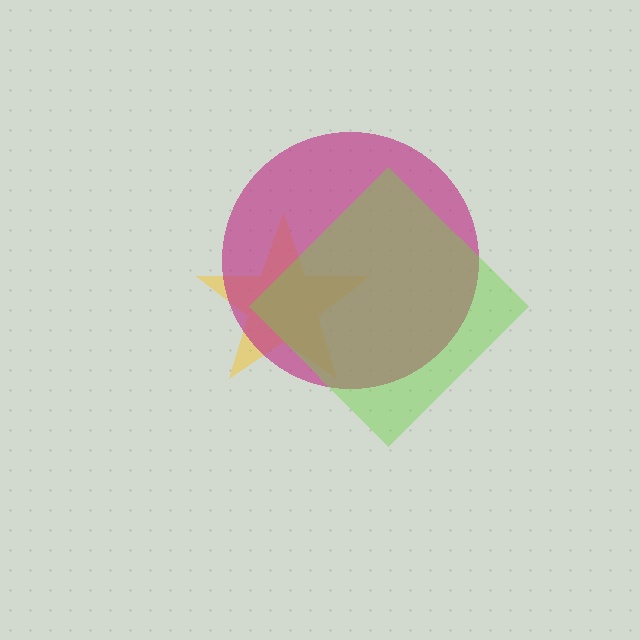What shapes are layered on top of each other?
The layered shapes are: a yellow star, a magenta circle, a lime diamond.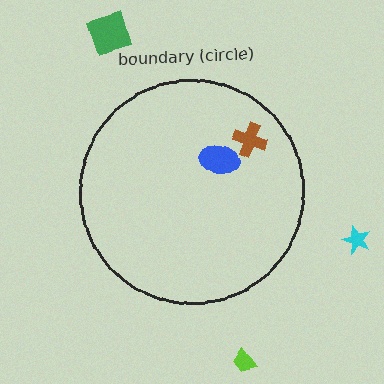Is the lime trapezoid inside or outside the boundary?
Outside.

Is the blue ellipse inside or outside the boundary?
Inside.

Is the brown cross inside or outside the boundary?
Inside.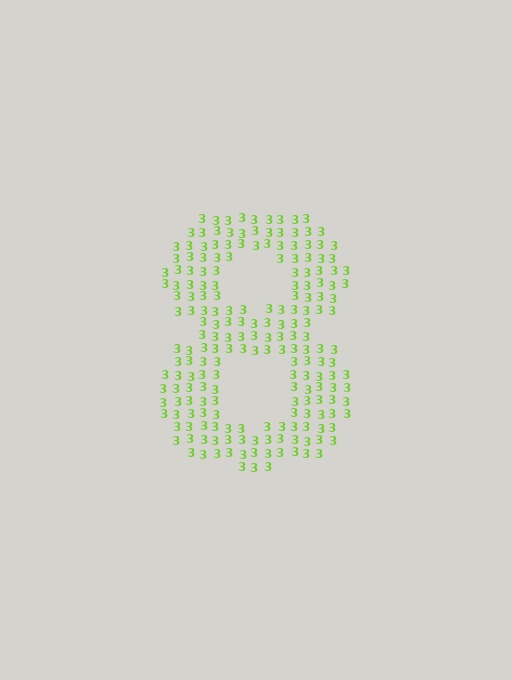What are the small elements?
The small elements are digit 3's.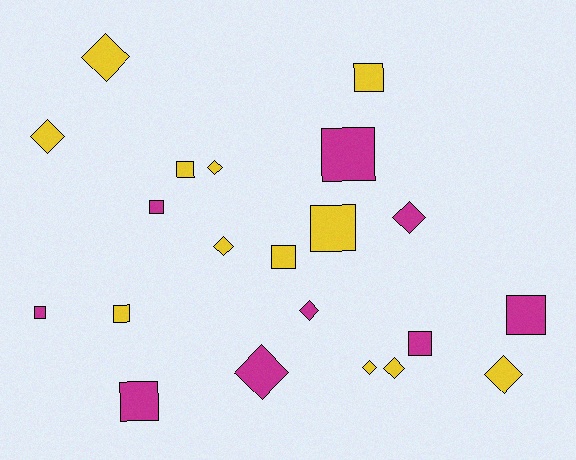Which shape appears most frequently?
Square, with 11 objects.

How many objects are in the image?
There are 21 objects.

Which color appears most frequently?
Yellow, with 12 objects.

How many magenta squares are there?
There are 6 magenta squares.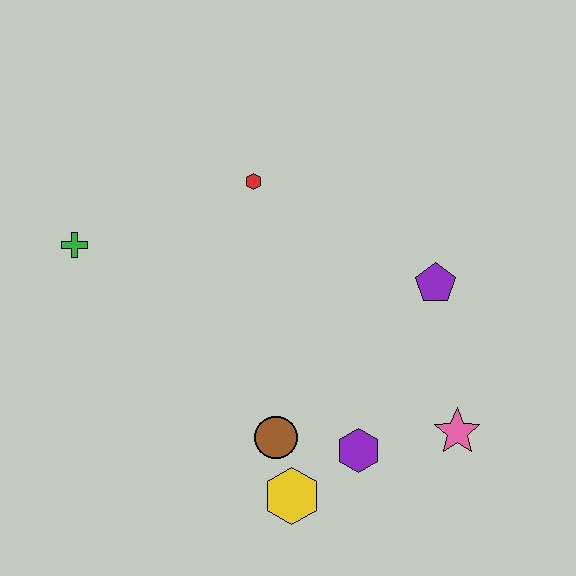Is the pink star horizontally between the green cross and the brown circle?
No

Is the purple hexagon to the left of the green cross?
No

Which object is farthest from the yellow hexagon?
The green cross is farthest from the yellow hexagon.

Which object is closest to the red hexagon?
The green cross is closest to the red hexagon.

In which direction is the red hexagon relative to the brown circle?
The red hexagon is above the brown circle.